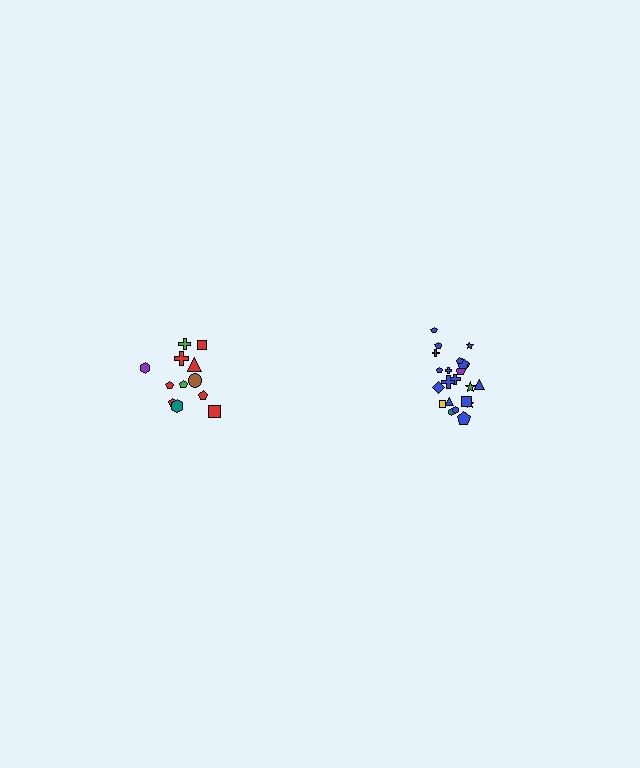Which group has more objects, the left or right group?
The right group.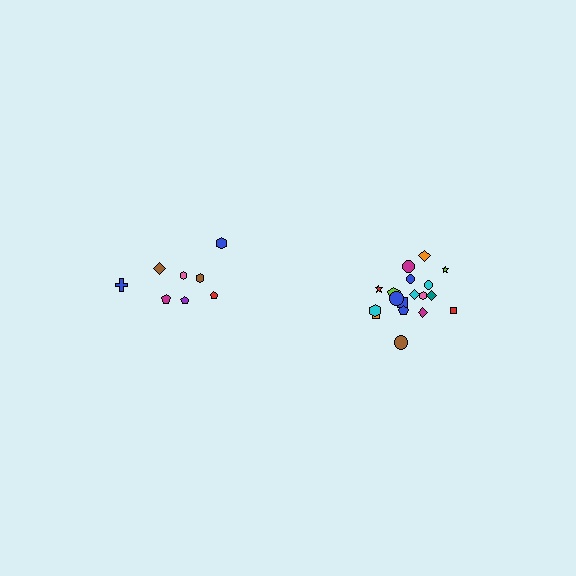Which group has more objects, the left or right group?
The right group.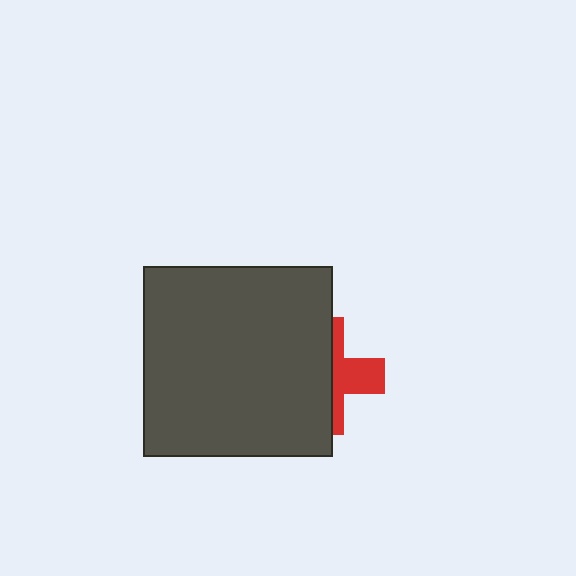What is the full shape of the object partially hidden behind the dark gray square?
The partially hidden object is a red cross.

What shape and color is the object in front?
The object in front is a dark gray square.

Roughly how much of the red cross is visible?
A small part of it is visible (roughly 37%).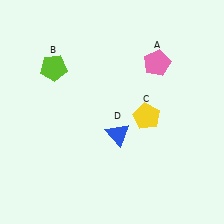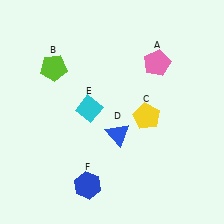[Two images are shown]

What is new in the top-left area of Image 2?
A cyan diamond (E) was added in the top-left area of Image 2.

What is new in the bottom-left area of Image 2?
A blue hexagon (F) was added in the bottom-left area of Image 2.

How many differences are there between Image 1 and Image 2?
There are 2 differences between the two images.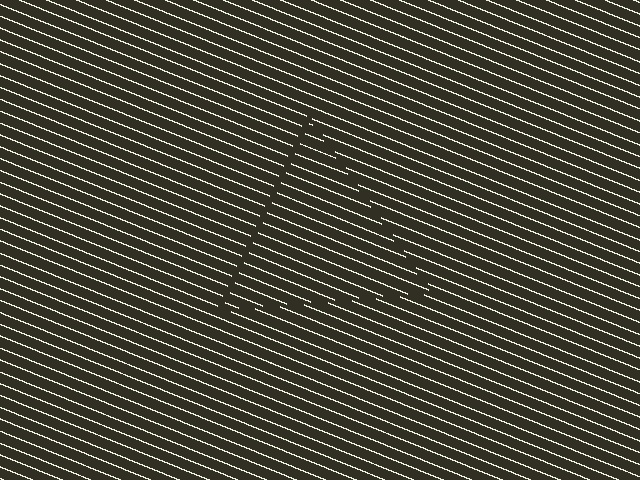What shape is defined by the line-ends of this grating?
An illusory triangle. The interior of the shape contains the same grating, shifted by half a period — the contour is defined by the phase discontinuity where line-ends from the inner and outer gratings abut.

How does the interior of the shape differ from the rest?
The interior of the shape contains the same grating, shifted by half a period — the contour is defined by the phase discontinuity where line-ends from the inner and outer gratings abut.